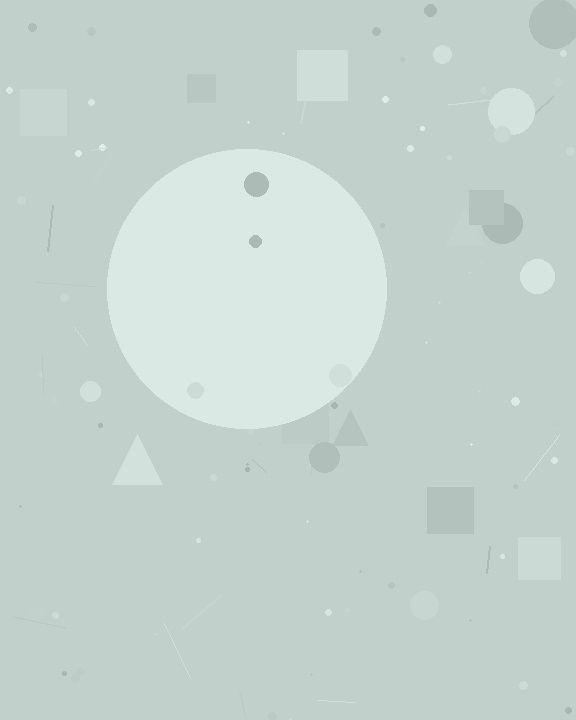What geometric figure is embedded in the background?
A circle is embedded in the background.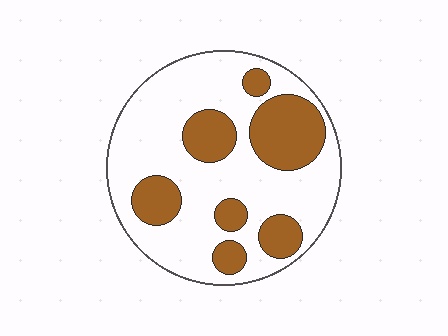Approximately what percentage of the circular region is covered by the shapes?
Approximately 30%.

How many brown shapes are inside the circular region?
7.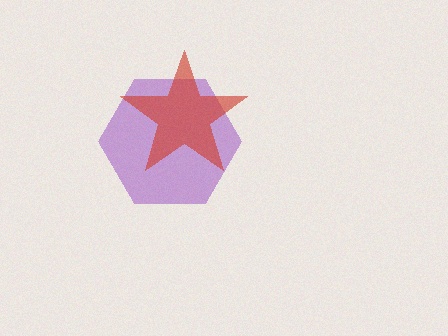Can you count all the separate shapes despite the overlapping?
Yes, there are 2 separate shapes.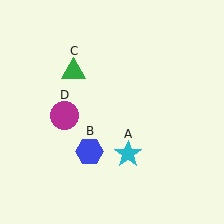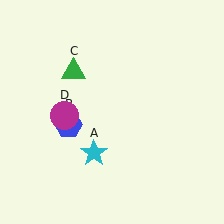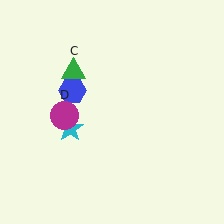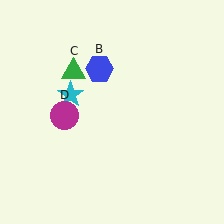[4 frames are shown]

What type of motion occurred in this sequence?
The cyan star (object A), blue hexagon (object B) rotated clockwise around the center of the scene.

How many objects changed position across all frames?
2 objects changed position: cyan star (object A), blue hexagon (object B).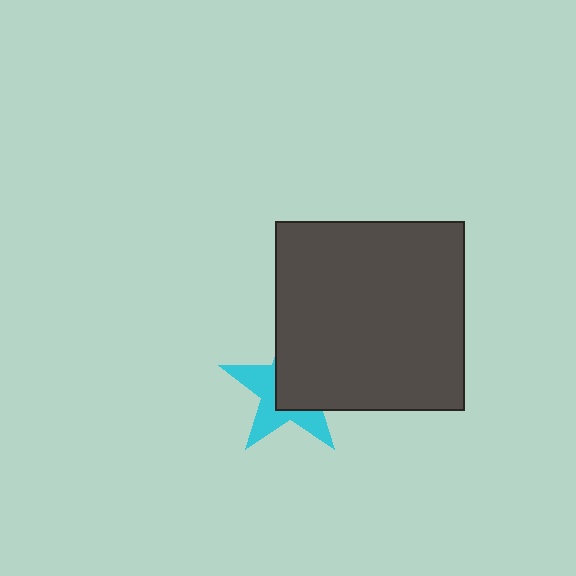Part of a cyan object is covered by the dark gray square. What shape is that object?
It is a star.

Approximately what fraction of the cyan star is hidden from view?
Roughly 55% of the cyan star is hidden behind the dark gray square.